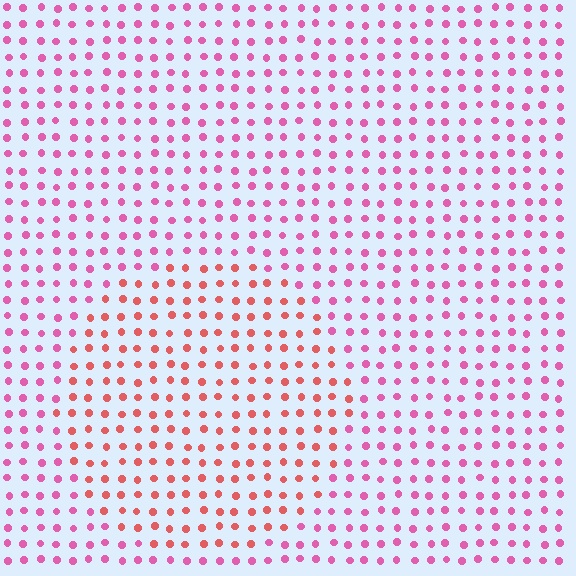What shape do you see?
I see a circle.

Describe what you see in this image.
The image is filled with small pink elements in a uniform arrangement. A circle-shaped region is visible where the elements are tinted to a slightly different hue, forming a subtle color boundary.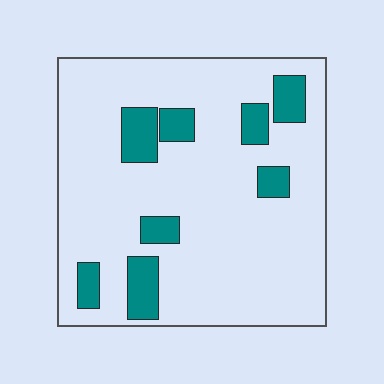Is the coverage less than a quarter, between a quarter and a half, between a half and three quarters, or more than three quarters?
Less than a quarter.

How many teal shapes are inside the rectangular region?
8.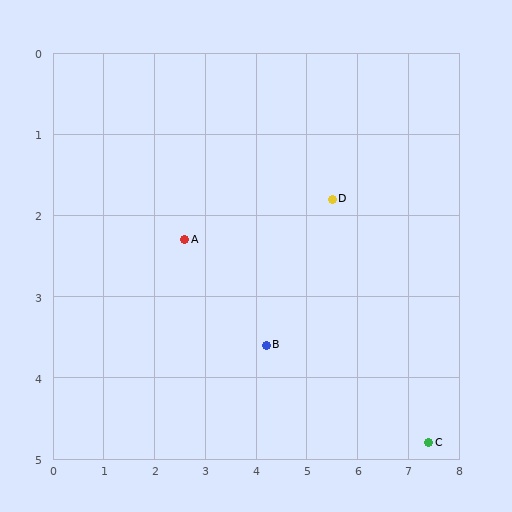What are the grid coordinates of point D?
Point D is at approximately (5.5, 1.8).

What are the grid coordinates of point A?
Point A is at approximately (2.6, 2.3).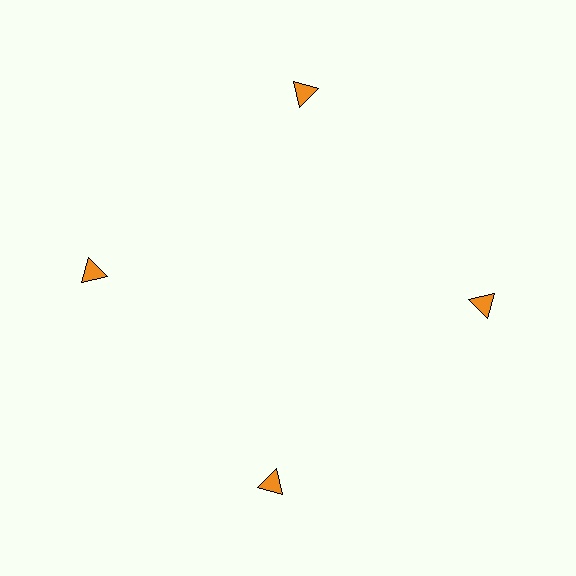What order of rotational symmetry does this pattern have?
This pattern has 4-fold rotational symmetry.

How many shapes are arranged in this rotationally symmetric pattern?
There are 4 shapes, arranged in 4 groups of 1.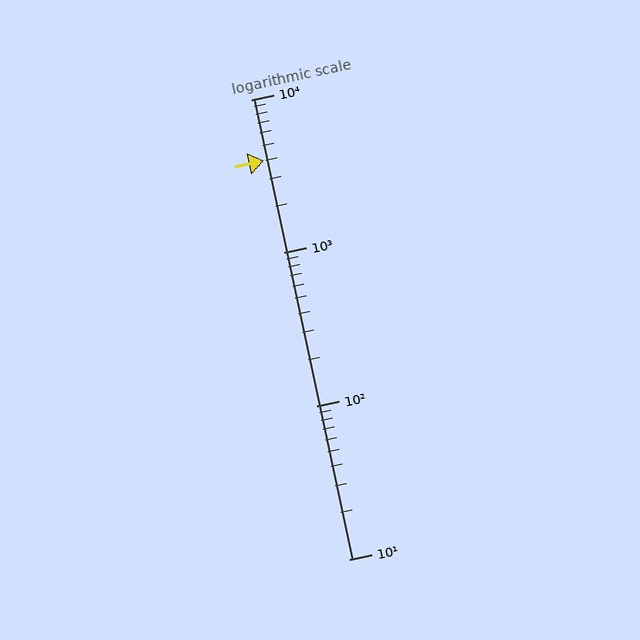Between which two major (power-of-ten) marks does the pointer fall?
The pointer is between 1000 and 10000.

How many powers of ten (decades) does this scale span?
The scale spans 3 decades, from 10 to 10000.